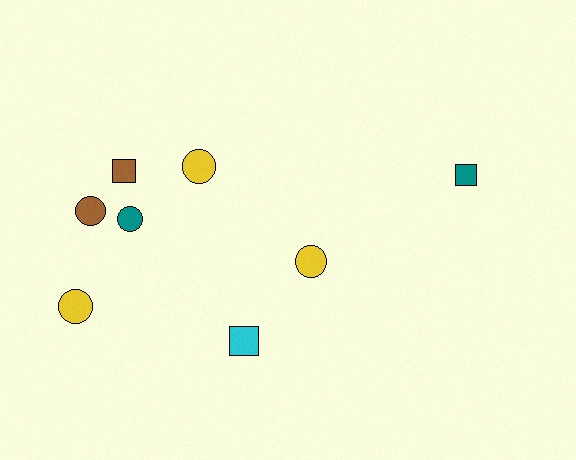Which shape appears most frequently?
Circle, with 5 objects.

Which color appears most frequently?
Yellow, with 3 objects.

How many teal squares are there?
There is 1 teal square.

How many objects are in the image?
There are 8 objects.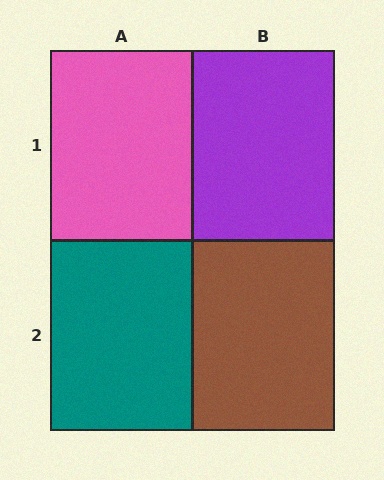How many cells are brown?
1 cell is brown.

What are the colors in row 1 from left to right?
Pink, purple.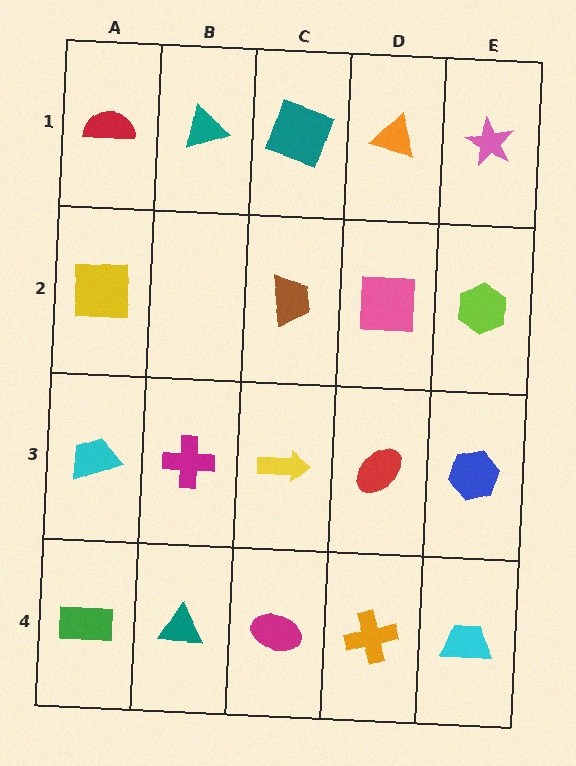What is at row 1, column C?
A teal square.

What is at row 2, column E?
A lime hexagon.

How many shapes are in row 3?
5 shapes.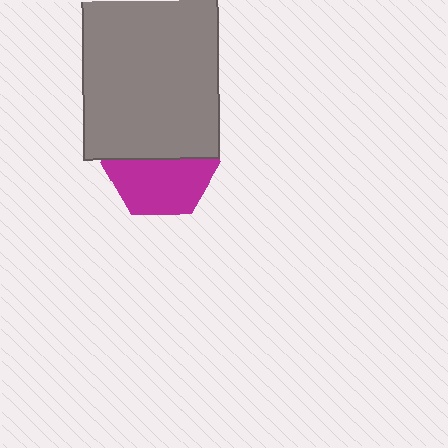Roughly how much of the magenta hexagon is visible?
About half of it is visible (roughly 53%).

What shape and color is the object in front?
The object in front is a gray rectangle.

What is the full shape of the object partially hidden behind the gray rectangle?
The partially hidden object is a magenta hexagon.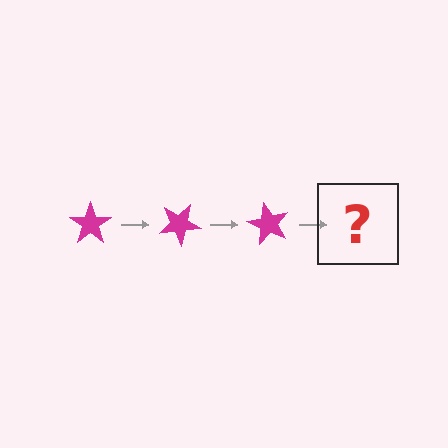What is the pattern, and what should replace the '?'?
The pattern is that the star rotates 30 degrees each step. The '?' should be a magenta star rotated 90 degrees.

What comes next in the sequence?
The next element should be a magenta star rotated 90 degrees.